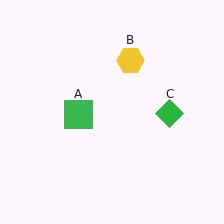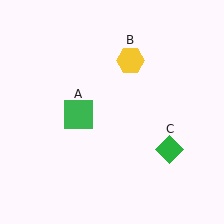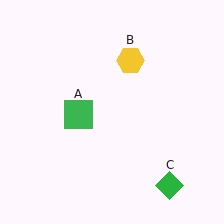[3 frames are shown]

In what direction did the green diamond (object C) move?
The green diamond (object C) moved down.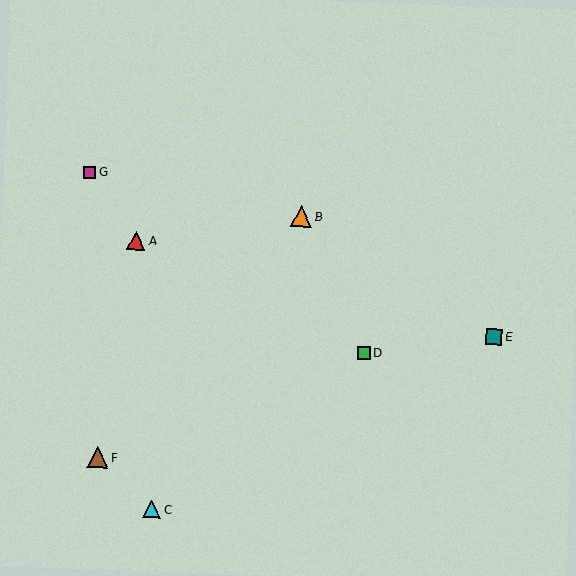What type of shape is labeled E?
Shape E is a teal square.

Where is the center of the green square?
The center of the green square is at (364, 353).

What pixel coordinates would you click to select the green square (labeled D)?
Click at (364, 353) to select the green square D.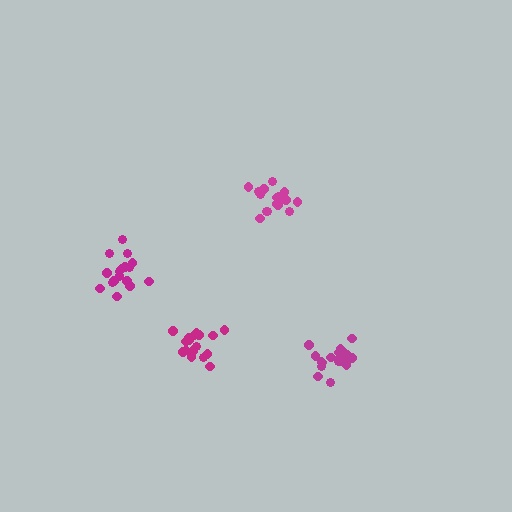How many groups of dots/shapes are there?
There are 4 groups.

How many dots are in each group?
Group 1: 19 dots, Group 2: 17 dots, Group 3: 17 dots, Group 4: 19 dots (72 total).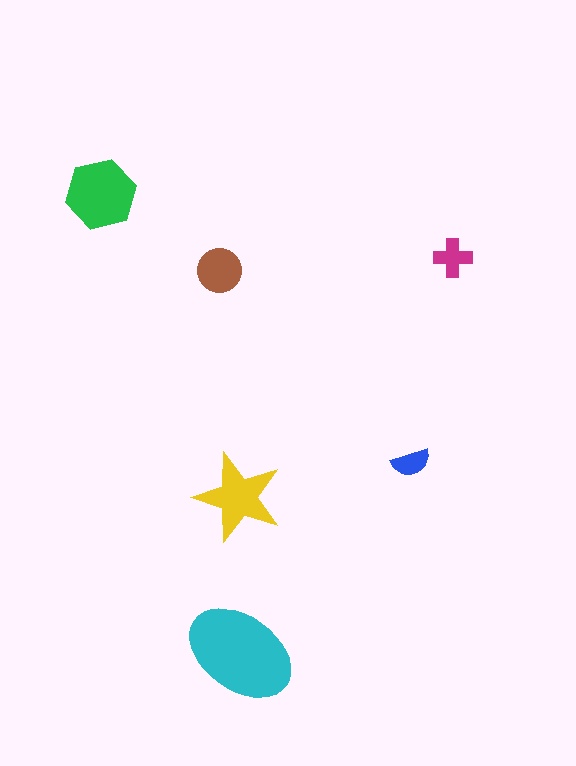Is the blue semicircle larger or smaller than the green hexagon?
Smaller.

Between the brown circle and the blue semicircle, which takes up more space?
The brown circle.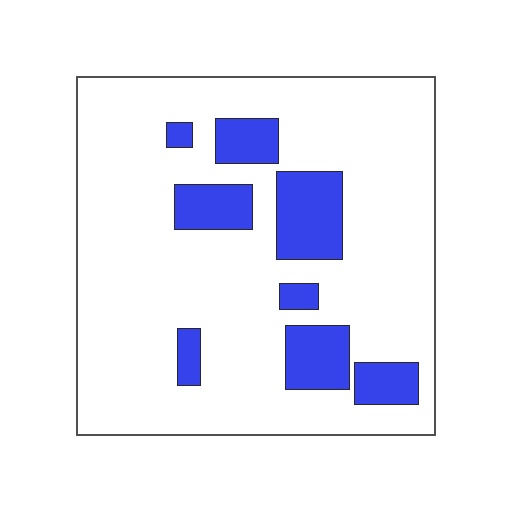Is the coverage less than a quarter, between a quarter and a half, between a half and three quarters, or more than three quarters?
Less than a quarter.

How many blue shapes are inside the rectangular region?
8.